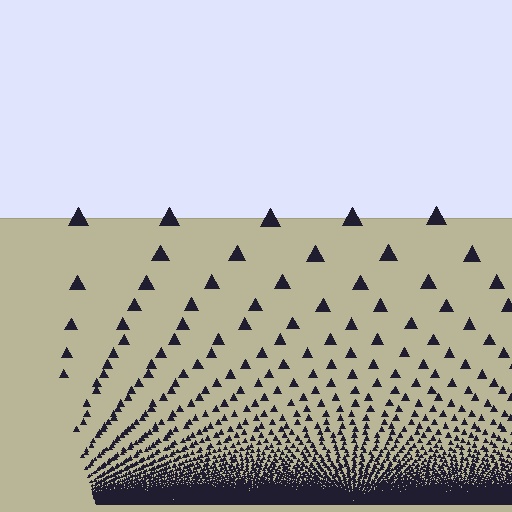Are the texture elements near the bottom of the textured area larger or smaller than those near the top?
Smaller. The gradient is inverted — elements near the bottom are smaller and denser.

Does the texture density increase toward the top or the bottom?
Density increases toward the bottom.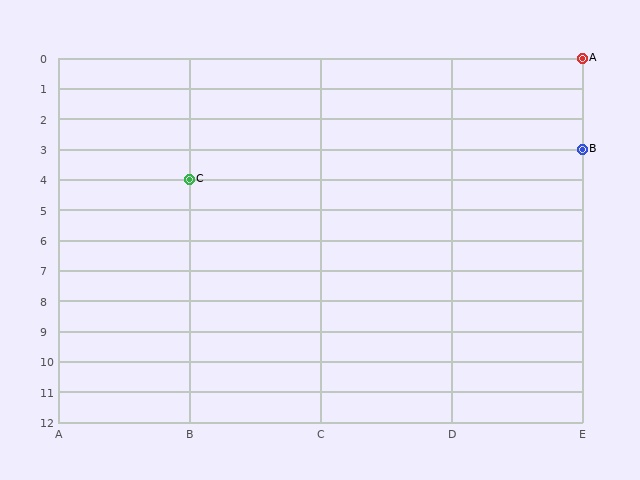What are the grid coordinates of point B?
Point B is at grid coordinates (E, 3).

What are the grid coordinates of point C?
Point C is at grid coordinates (B, 4).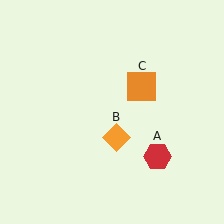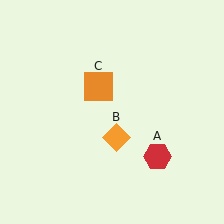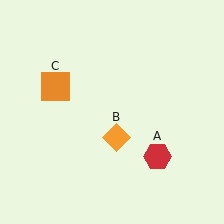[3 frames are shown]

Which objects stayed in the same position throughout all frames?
Red hexagon (object A) and orange diamond (object B) remained stationary.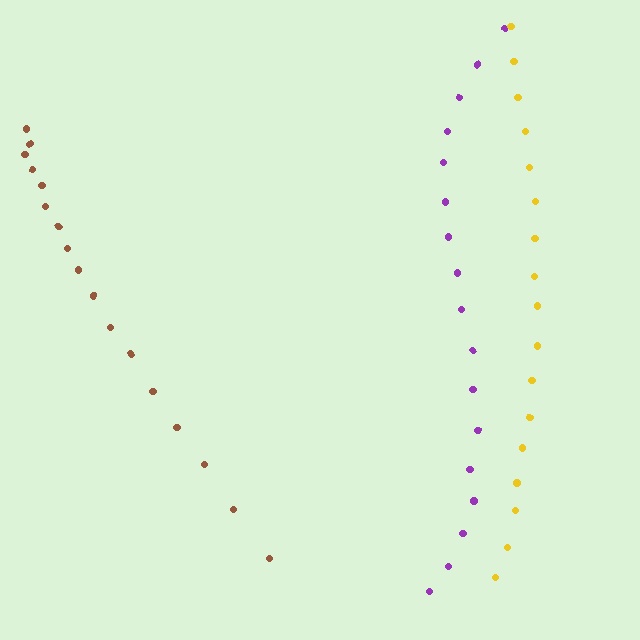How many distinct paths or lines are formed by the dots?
There are 3 distinct paths.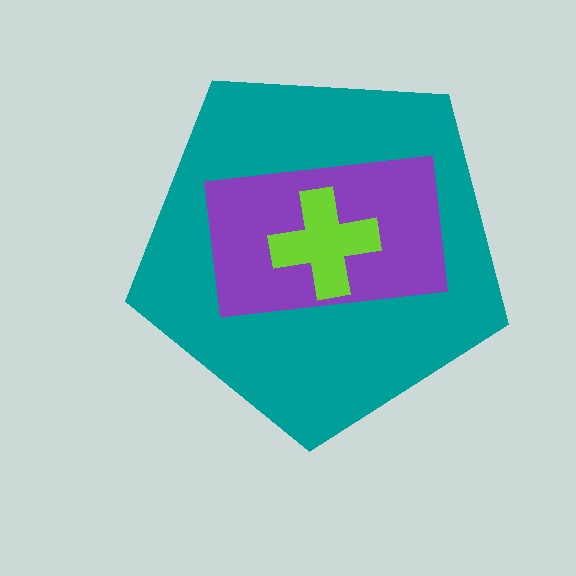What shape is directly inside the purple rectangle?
The lime cross.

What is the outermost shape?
The teal pentagon.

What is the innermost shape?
The lime cross.